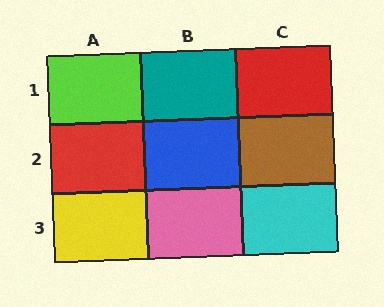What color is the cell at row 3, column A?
Yellow.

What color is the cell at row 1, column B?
Teal.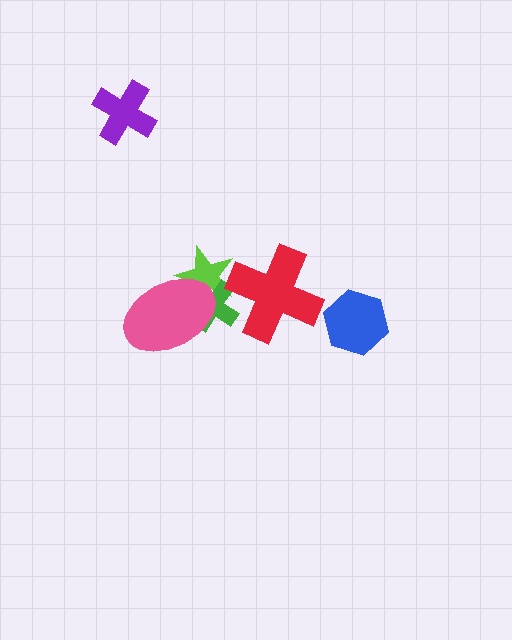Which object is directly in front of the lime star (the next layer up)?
The green cross is directly in front of the lime star.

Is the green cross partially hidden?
Yes, it is partially covered by another shape.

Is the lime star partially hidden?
Yes, it is partially covered by another shape.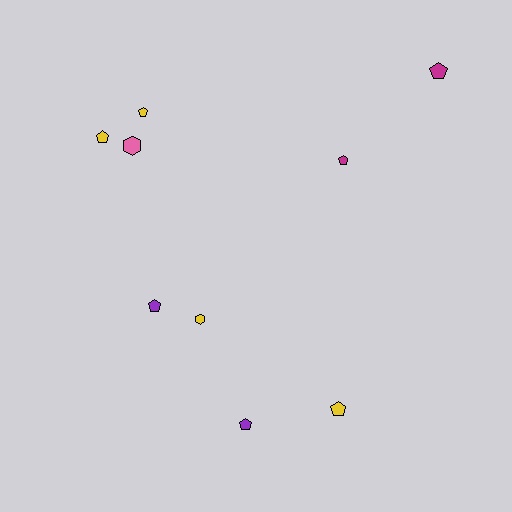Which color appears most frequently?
Yellow, with 4 objects.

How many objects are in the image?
There are 9 objects.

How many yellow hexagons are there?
There is 1 yellow hexagon.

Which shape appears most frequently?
Pentagon, with 7 objects.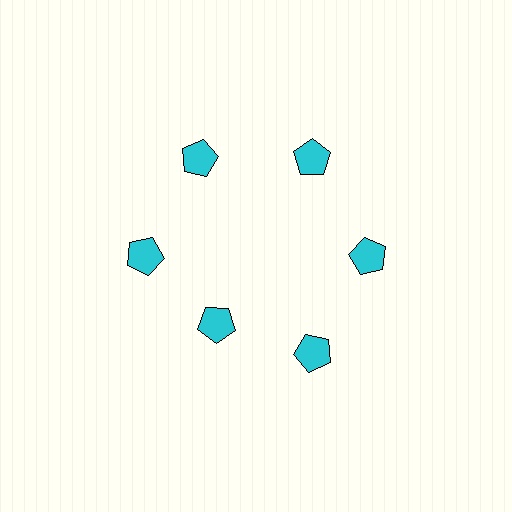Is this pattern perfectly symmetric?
No. The 6 cyan pentagons are arranged in a ring, but one element near the 7 o'clock position is pulled inward toward the center, breaking the 6-fold rotational symmetry.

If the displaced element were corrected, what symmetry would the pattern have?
It would have 6-fold rotational symmetry — the pattern would map onto itself every 60 degrees.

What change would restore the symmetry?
The symmetry would be restored by moving it outward, back onto the ring so that all 6 pentagons sit at equal angles and equal distance from the center.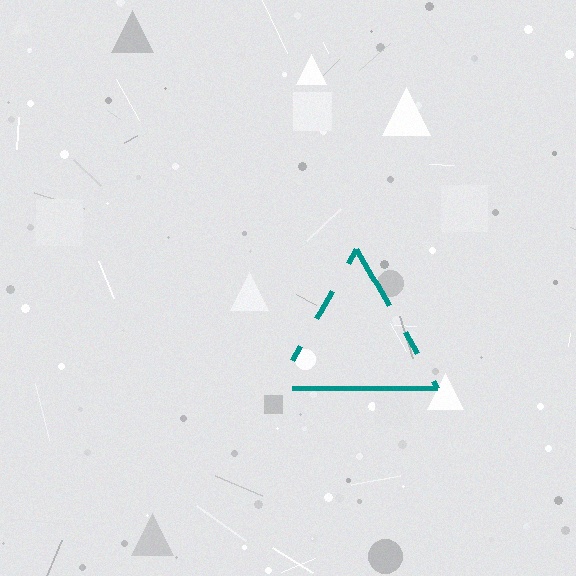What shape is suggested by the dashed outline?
The dashed outline suggests a triangle.